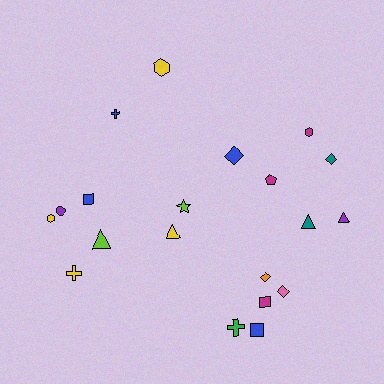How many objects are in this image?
There are 20 objects.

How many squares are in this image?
There are 3 squares.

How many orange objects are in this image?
There is 1 orange object.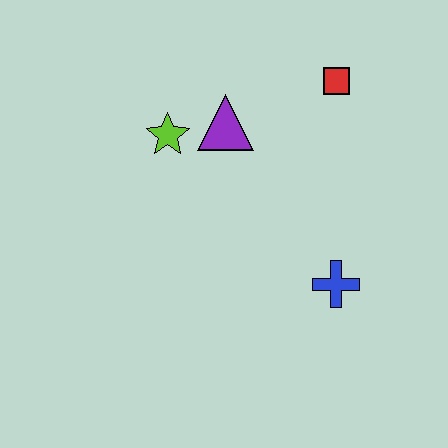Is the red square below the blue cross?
No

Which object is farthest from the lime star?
The blue cross is farthest from the lime star.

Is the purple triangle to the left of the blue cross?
Yes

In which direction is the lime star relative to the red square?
The lime star is to the left of the red square.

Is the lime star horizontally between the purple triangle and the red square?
No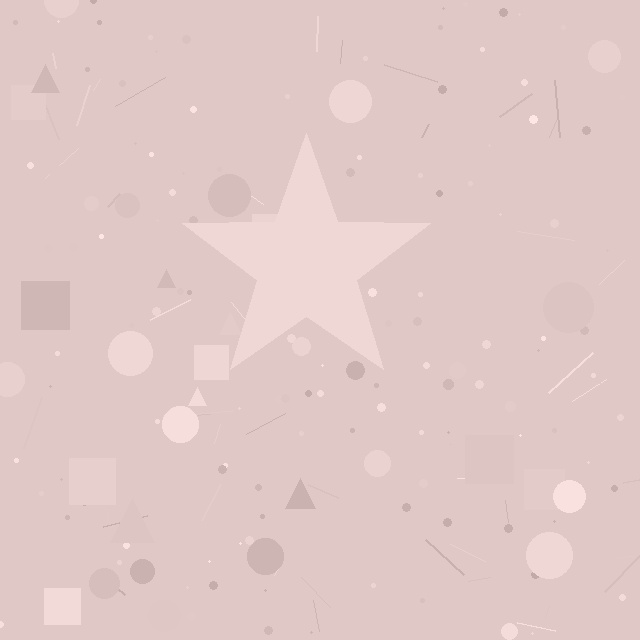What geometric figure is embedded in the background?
A star is embedded in the background.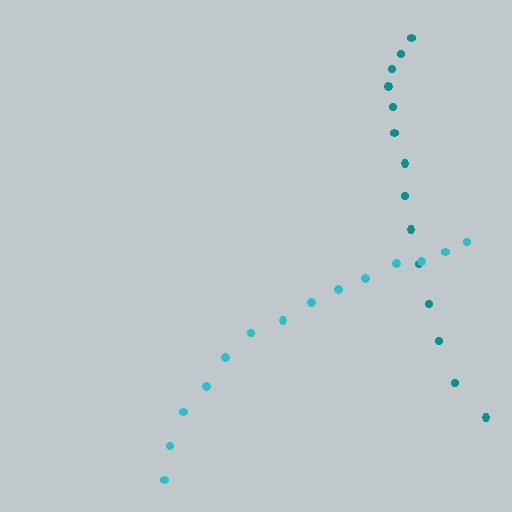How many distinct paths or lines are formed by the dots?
There are 2 distinct paths.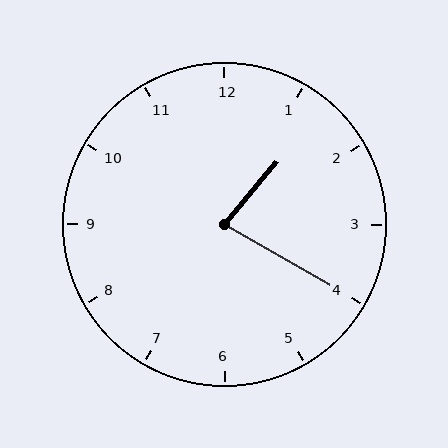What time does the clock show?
1:20.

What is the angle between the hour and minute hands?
Approximately 80 degrees.